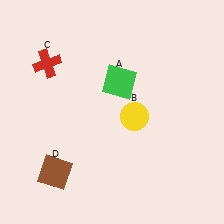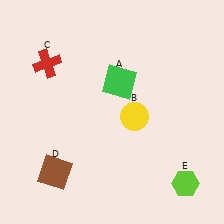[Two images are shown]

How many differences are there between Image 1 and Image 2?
There is 1 difference between the two images.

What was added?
A lime hexagon (E) was added in Image 2.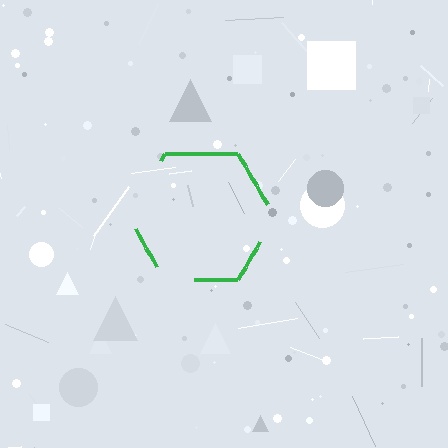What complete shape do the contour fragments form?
The contour fragments form a hexagon.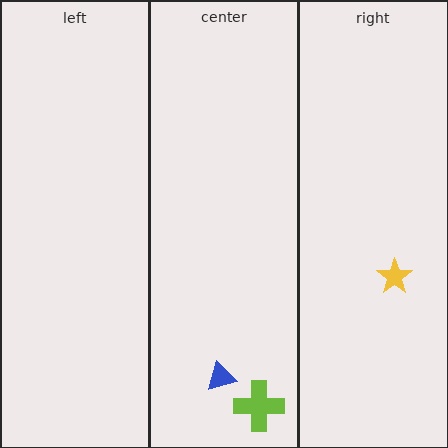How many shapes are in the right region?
1.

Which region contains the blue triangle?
The center region.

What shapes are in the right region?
The yellow star.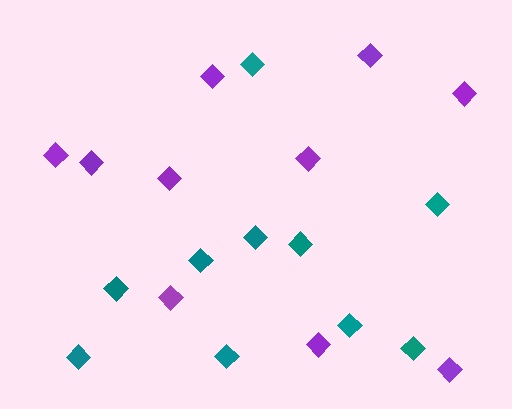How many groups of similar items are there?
There are 2 groups: one group of purple diamonds (10) and one group of teal diamonds (10).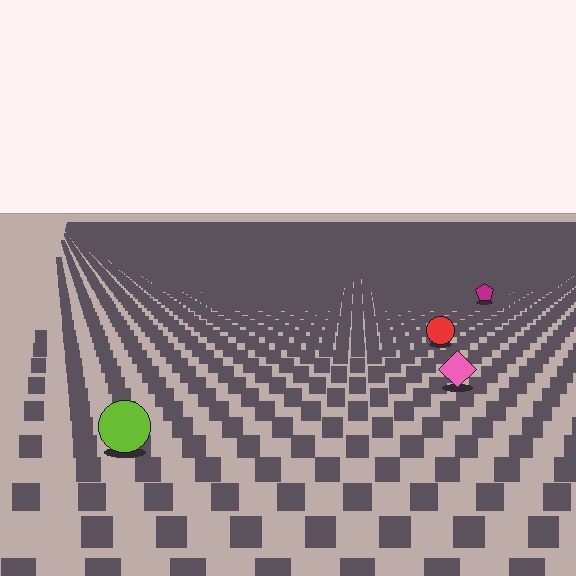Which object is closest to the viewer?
The lime circle is closest. The texture marks near it are larger and more spread out.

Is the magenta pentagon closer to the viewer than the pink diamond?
No. The pink diamond is closer — you can tell from the texture gradient: the ground texture is coarser near it.